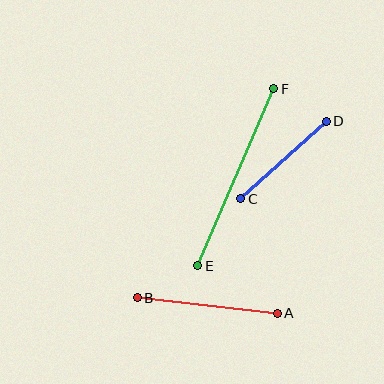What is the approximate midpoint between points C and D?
The midpoint is at approximately (284, 160) pixels.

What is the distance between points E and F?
The distance is approximately 192 pixels.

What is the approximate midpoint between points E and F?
The midpoint is at approximately (236, 177) pixels.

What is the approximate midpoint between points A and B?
The midpoint is at approximately (207, 306) pixels.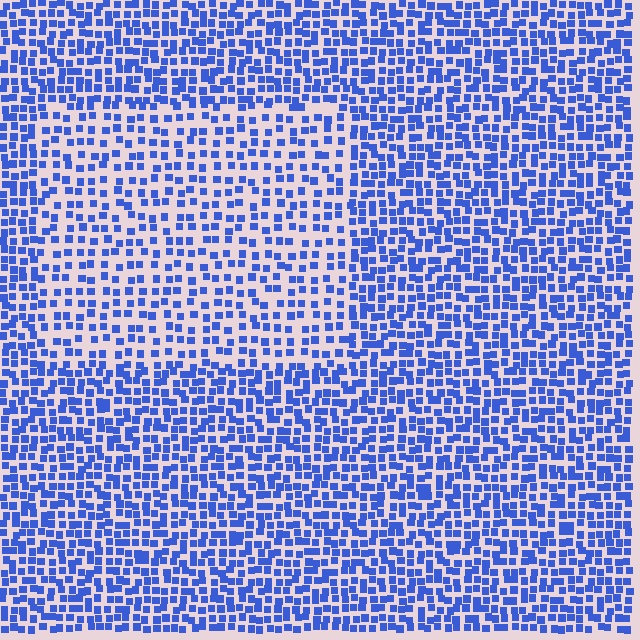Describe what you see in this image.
The image contains small blue elements arranged at two different densities. A rectangle-shaped region is visible where the elements are less densely packed than the surrounding area.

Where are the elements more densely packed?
The elements are more densely packed outside the rectangle boundary.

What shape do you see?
I see a rectangle.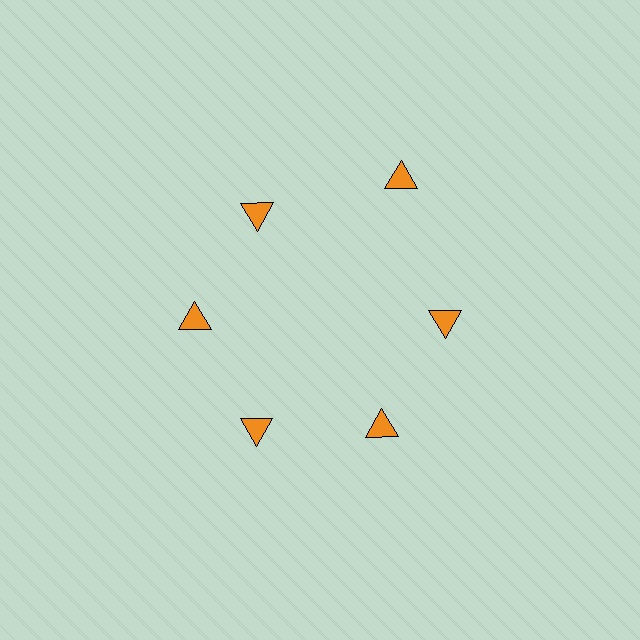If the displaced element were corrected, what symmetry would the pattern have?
It would have 6-fold rotational symmetry — the pattern would map onto itself every 60 degrees.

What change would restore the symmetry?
The symmetry would be restored by moving it inward, back onto the ring so that all 6 triangles sit at equal angles and equal distance from the center.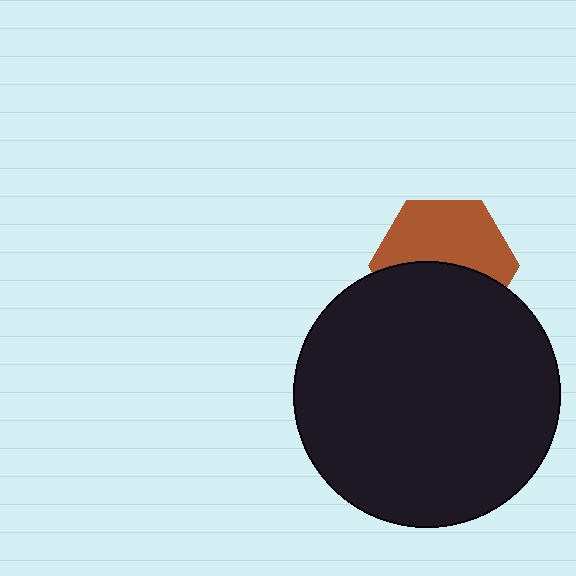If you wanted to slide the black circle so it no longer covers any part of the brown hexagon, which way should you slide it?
Slide it down — that is the most direct way to separate the two shapes.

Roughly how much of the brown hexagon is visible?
About half of it is visible (roughly 53%).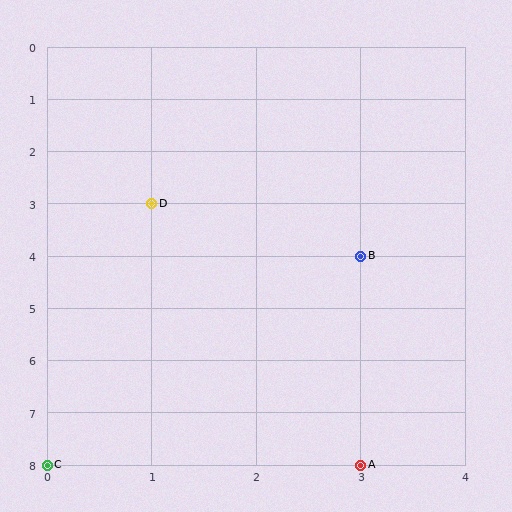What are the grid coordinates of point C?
Point C is at grid coordinates (0, 8).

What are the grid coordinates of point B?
Point B is at grid coordinates (3, 4).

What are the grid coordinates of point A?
Point A is at grid coordinates (3, 8).